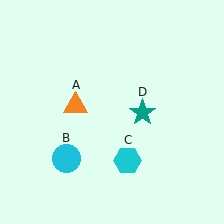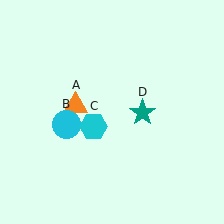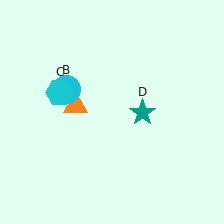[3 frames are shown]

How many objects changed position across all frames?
2 objects changed position: cyan circle (object B), cyan hexagon (object C).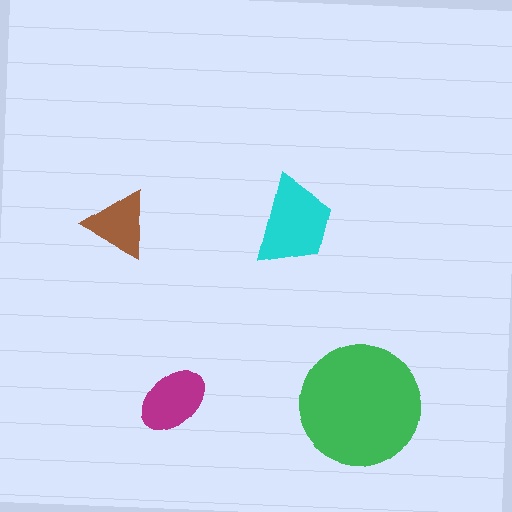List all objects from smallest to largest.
The brown triangle, the magenta ellipse, the cyan trapezoid, the green circle.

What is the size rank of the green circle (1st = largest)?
1st.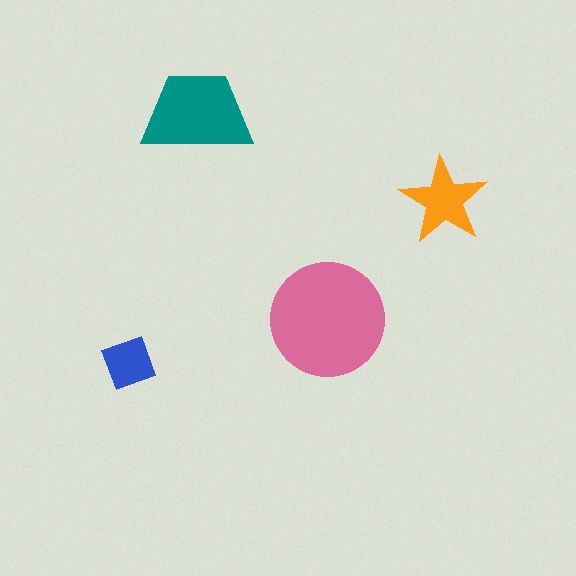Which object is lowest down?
The blue diamond is bottommost.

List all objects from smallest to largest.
The blue diamond, the orange star, the teal trapezoid, the pink circle.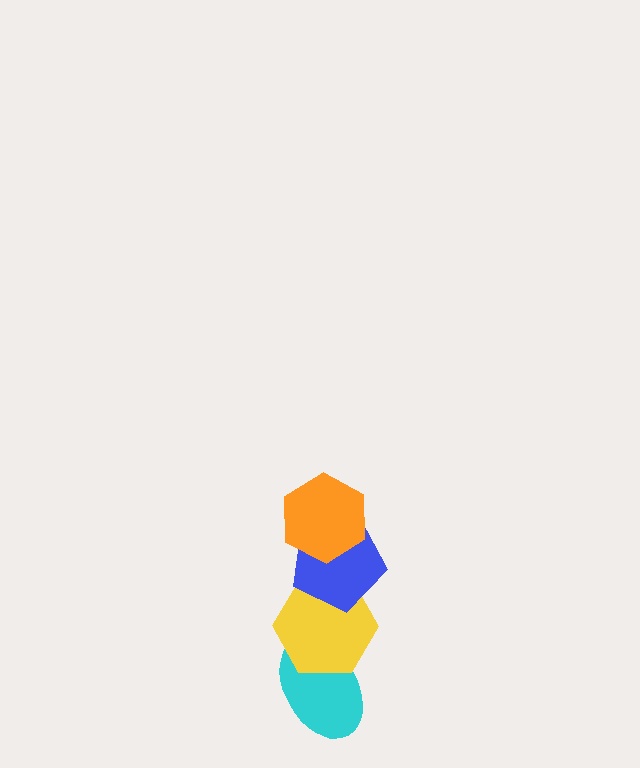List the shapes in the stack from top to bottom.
From top to bottom: the orange hexagon, the blue pentagon, the yellow hexagon, the cyan ellipse.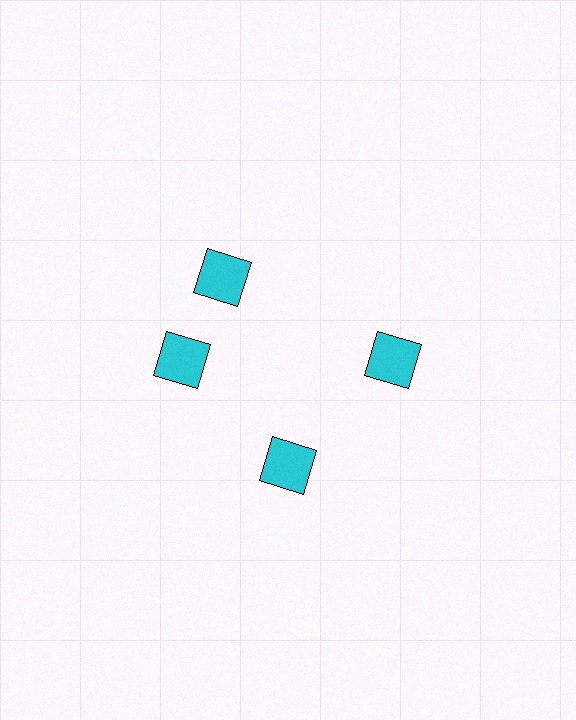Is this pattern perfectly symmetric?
No. The 4 cyan squares are arranged in a ring, but one element near the 12 o'clock position is rotated out of alignment along the ring, breaking the 4-fold rotational symmetry.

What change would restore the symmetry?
The symmetry would be restored by rotating it back into even spacing with its neighbors so that all 4 squares sit at equal angles and equal distance from the center.